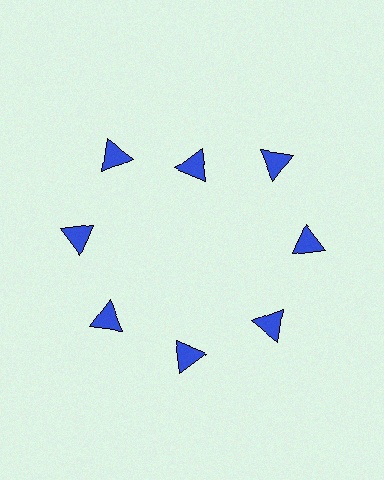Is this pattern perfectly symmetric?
No. The 8 blue triangles are arranged in a ring, but one element near the 12 o'clock position is pulled inward toward the center, breaking the 8-fold rotational symmetry.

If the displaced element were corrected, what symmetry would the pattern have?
It would have 8-fold rotational symmetry — the pattern would map onto itself every 45 degrees.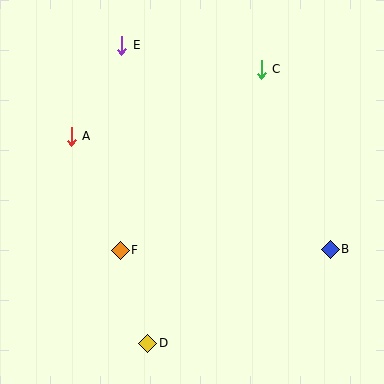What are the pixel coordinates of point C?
Point C is at (261, 69).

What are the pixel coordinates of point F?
Point F is at (120, 250).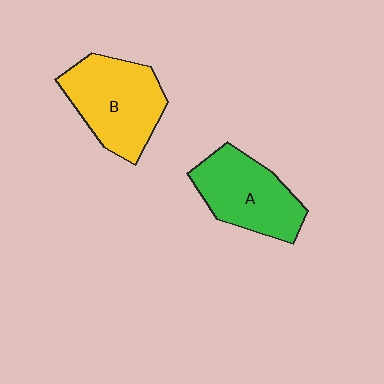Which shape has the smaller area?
Shape A (green).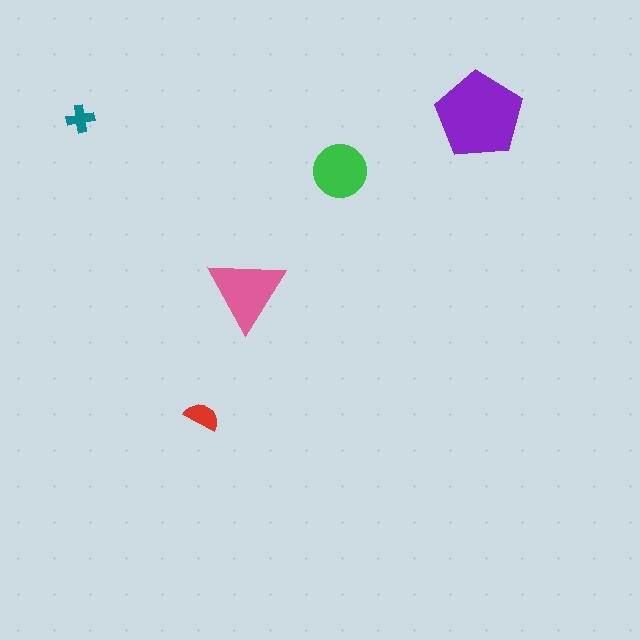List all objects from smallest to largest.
The teal cross, the red semicircle, the green circle, the pink triangle, the purple pentagon.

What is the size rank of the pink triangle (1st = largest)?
2nd.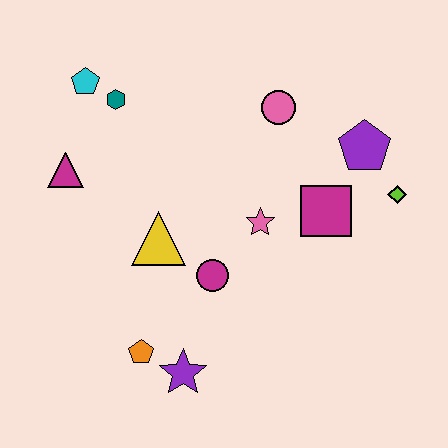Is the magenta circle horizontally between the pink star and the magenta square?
No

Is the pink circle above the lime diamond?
Yes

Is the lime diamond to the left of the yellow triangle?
No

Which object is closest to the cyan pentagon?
The teal hexagon is closest to the cyan pentagon.